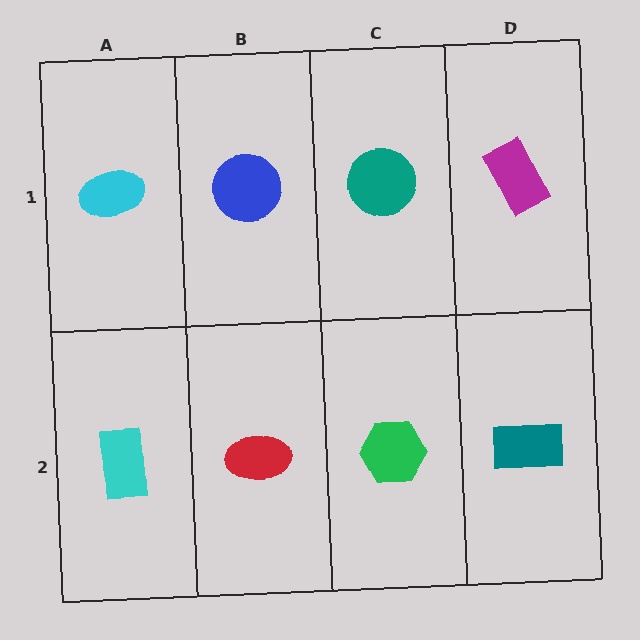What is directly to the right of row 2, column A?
A red ellipse.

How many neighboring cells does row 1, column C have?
3.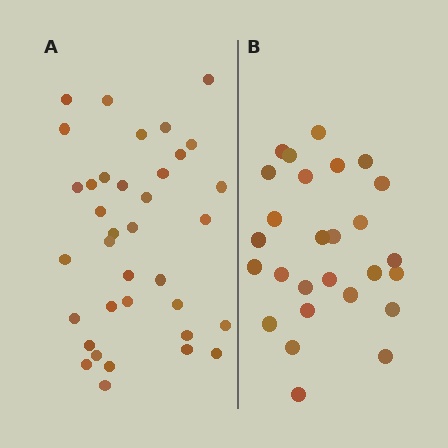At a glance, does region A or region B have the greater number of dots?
Region A (the left region) has more dots.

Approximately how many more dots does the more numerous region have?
Region A has roughly 8 or so more dots than region B.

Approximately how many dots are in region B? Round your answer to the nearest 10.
About 30 dots. (The exact count is 27, which rounds to 30.)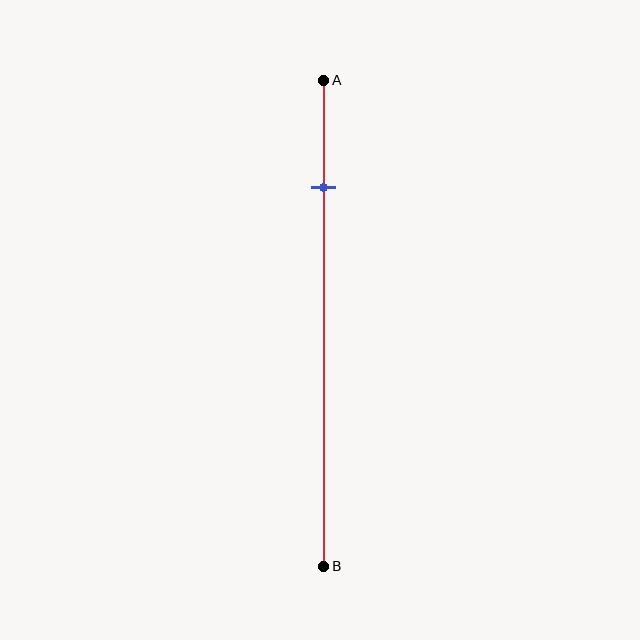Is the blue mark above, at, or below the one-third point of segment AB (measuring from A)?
The blue mark is above the one-third point of segment AB.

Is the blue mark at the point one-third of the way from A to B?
No, the mark is at about 20% from A, not at the 33% one-third point.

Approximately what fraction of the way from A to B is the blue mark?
The blue mark is approximately 20% of the way from A to B.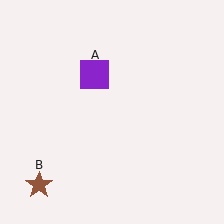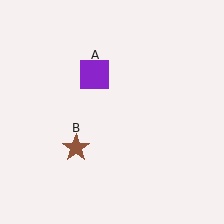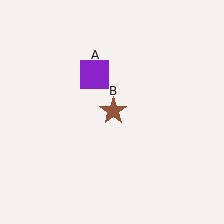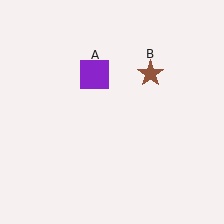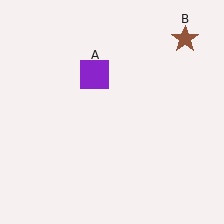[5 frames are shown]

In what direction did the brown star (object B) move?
The brown star (object B) moved up and to the right.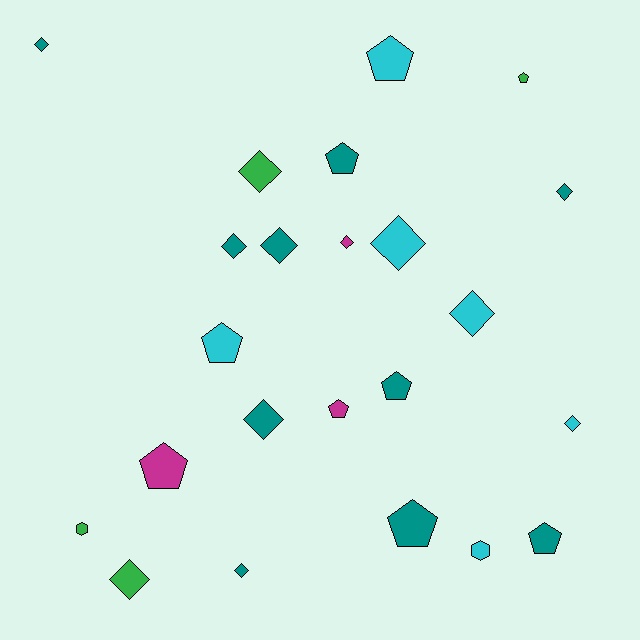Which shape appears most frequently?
Diamond, with 12 objects.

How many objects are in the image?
There are 23 objects.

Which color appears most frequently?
Teal, with 10 objects.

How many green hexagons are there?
There is 1 green hexagon.